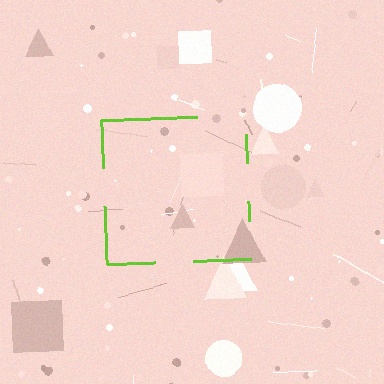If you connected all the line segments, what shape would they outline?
They would outline a square.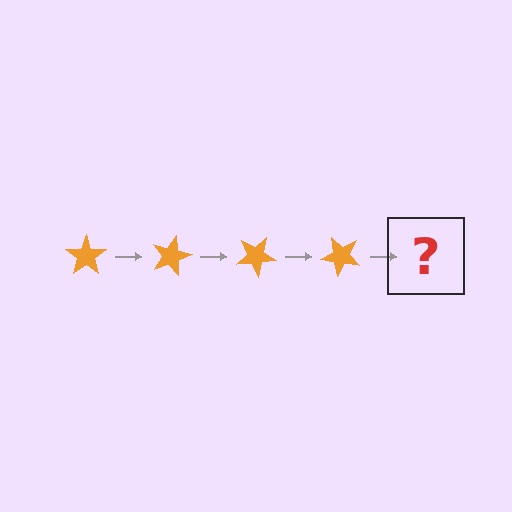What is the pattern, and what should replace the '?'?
The pattern is that the star rotates 15 degrees each step. The '?' should be an orange star rotated 60 degrees.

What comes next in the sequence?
The next element should be an orange star rotated 60 degrees.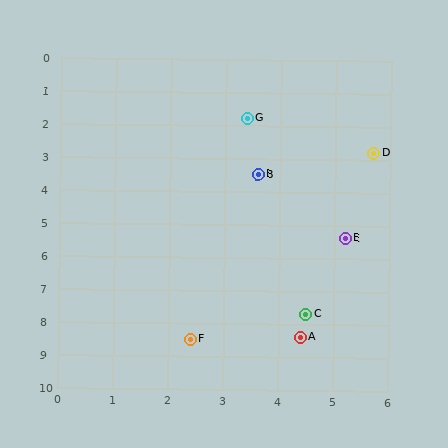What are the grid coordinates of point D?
Point D is at approximately (5.7, 2.8).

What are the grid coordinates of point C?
Point C is at approximately (4.5, 7.7).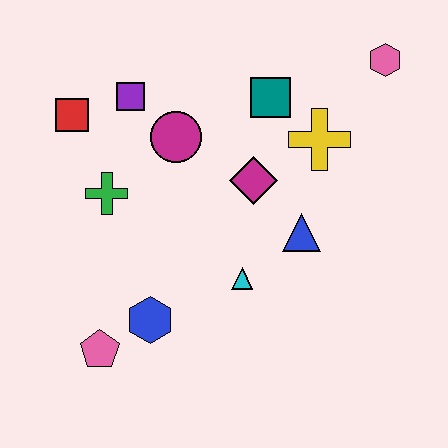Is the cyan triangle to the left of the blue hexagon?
No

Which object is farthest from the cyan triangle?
The pink hexagon is farthest from the cyan triangle.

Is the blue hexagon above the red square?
No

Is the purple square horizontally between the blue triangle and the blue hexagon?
No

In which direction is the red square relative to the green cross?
The red square is above the green cross.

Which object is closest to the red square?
The purple square is closest to the red square.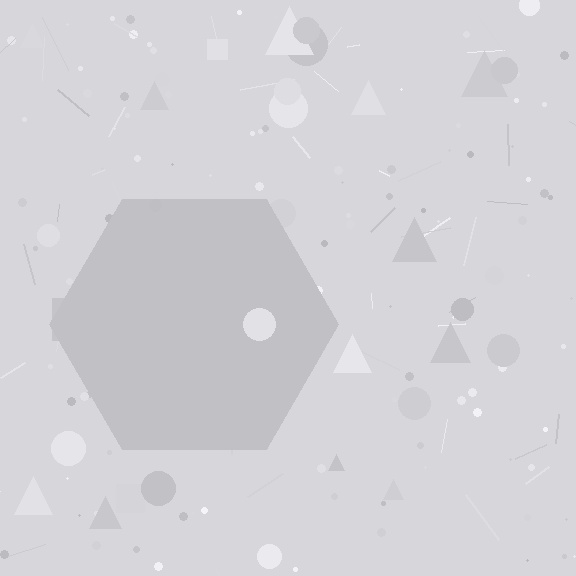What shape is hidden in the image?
A hexagon is hidden in the image.